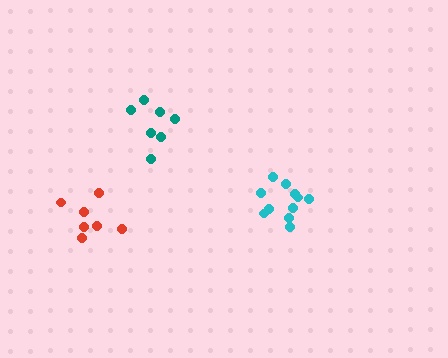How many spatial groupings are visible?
There are 3 spatial groupings.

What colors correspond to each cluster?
The clusters are colored: red, cyan, teal.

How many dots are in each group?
Group 1: 7 dots, Group 2: 11 dots, Group 3: 7 dots (25 total).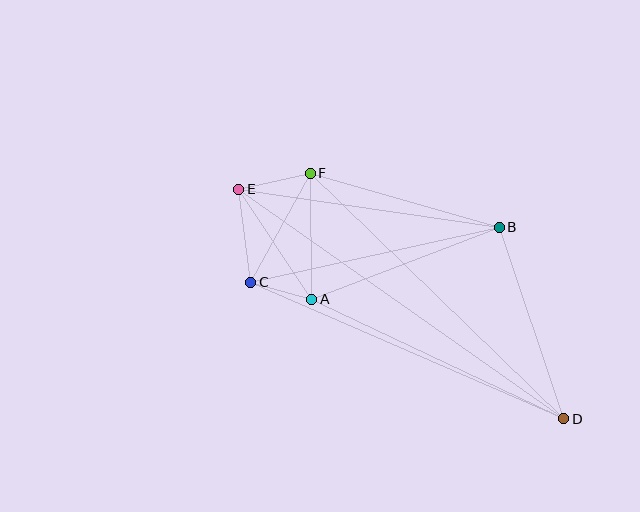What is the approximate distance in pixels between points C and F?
The distance between C and F is approximately 124 pixels.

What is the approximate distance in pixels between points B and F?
The distance between B and F is approximately 197 pixels.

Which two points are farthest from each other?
Points D and E are farthest from each other.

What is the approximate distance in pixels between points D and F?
The distance between D and F is approximately 353 pixels.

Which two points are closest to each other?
Points A and C are closest to each other.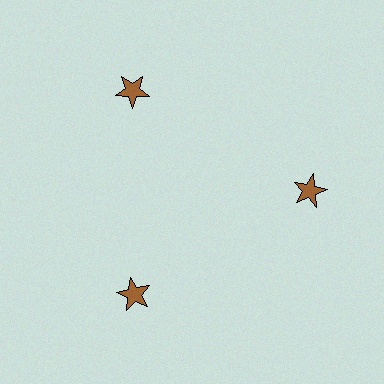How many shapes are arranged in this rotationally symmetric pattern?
There are 3 shapes, arranged in 3 groups of 1.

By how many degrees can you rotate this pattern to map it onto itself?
The pattern maps onto itself every 120 degrees of rotation.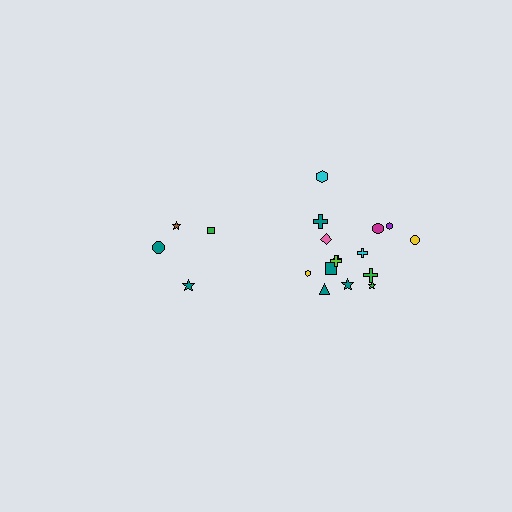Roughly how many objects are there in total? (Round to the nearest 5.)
Roughly 20 objects in total.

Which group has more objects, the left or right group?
The right group.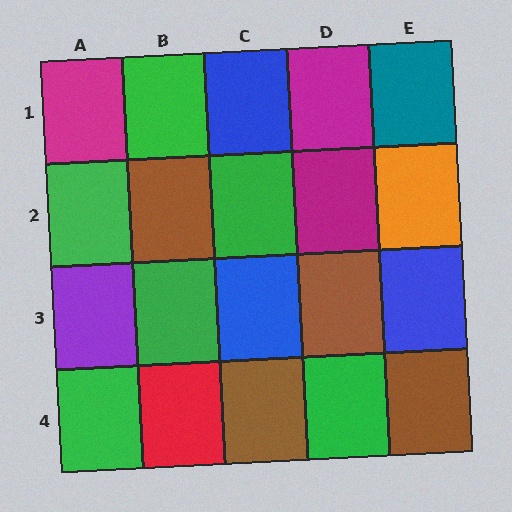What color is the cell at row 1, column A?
Magenta.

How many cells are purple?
1 cell is purple.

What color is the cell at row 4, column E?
Brown.